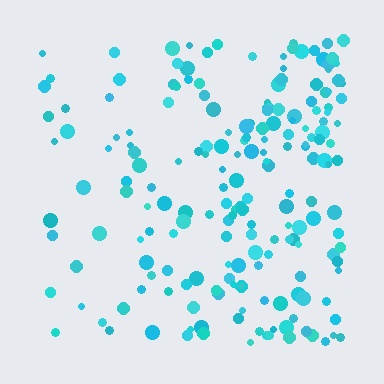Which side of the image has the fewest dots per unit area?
The left.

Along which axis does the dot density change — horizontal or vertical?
Horizontal.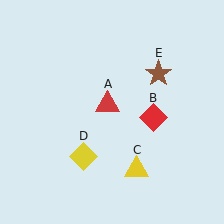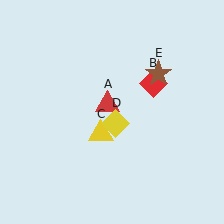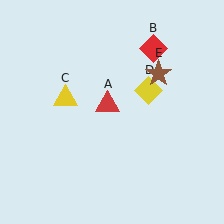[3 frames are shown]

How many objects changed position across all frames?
3 objects changed position: red diamond (object B), yellow triangle (object C), yellow diamond (object D).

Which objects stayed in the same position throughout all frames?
Red triangle (object A) and brown star (object E) remained stationary.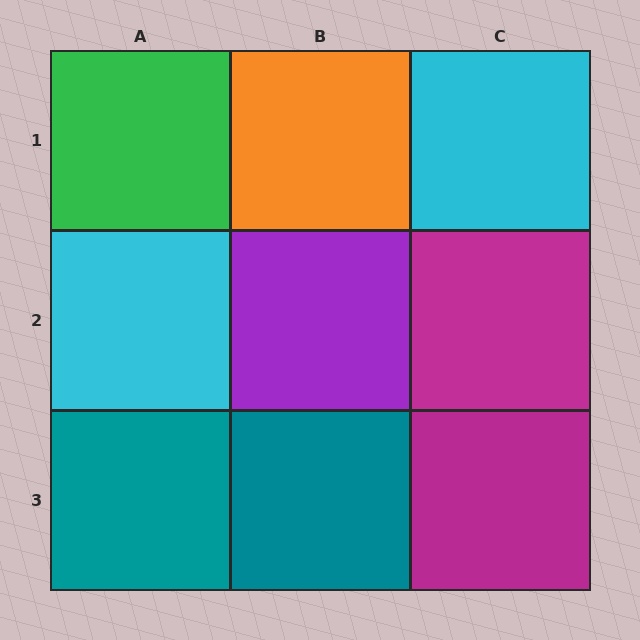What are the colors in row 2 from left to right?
Cyan, purple, magenta.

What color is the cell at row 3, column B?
Teal.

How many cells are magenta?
2 cells are magenta.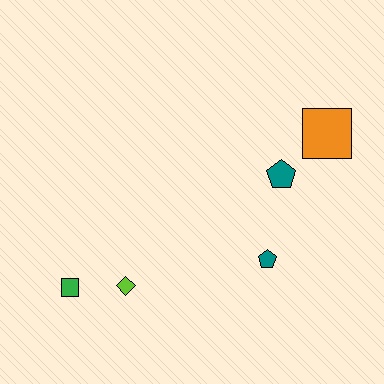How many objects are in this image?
There are 5 objects.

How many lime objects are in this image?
There is 1 lime object.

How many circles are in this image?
There are no circles.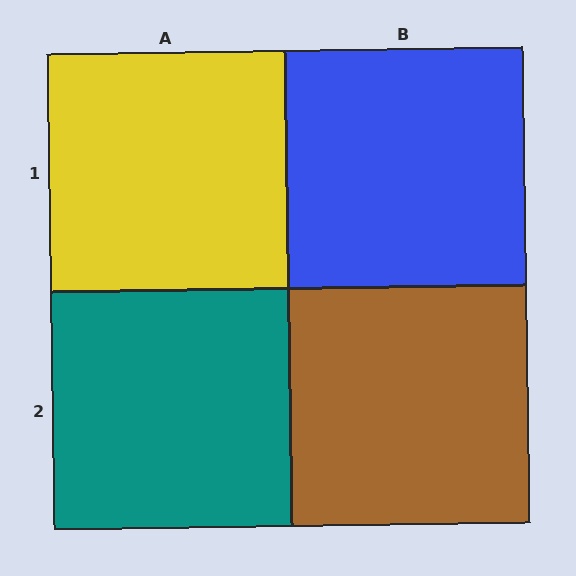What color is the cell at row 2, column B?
Brown.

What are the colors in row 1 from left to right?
Yellow, blue.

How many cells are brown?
1 cell is brown.